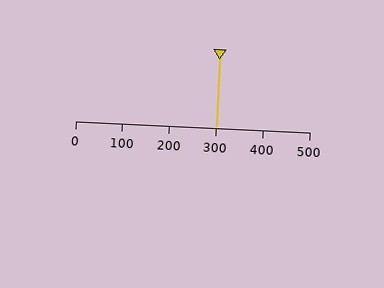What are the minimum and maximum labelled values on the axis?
The axis runs from 0 to 500.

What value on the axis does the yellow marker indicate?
The marker indicates approximately 300.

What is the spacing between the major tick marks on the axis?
The major ticks are spaced 100 apart.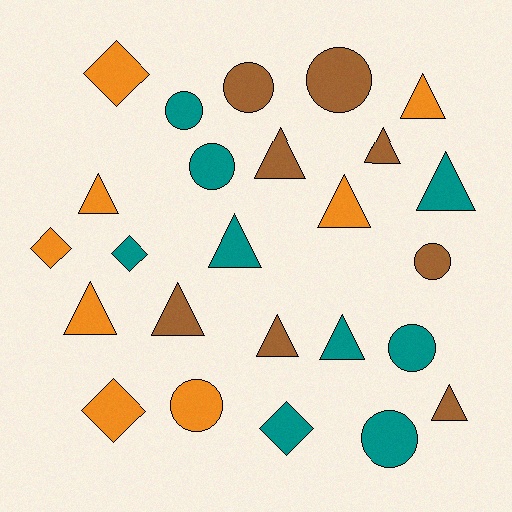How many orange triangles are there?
There are 4 orange triangles.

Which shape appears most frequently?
Triangle, with 12 objects.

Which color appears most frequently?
Teal, with 9 objects.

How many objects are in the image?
There are 25 objects.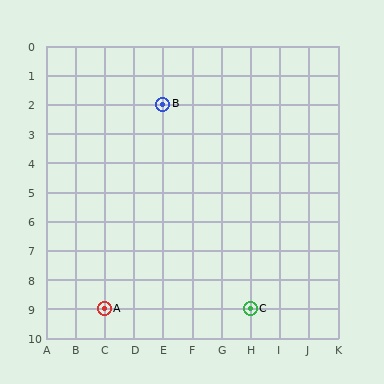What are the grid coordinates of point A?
Point A is at grid coordinates (C, 9).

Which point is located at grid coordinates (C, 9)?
Point A is at (C, 9).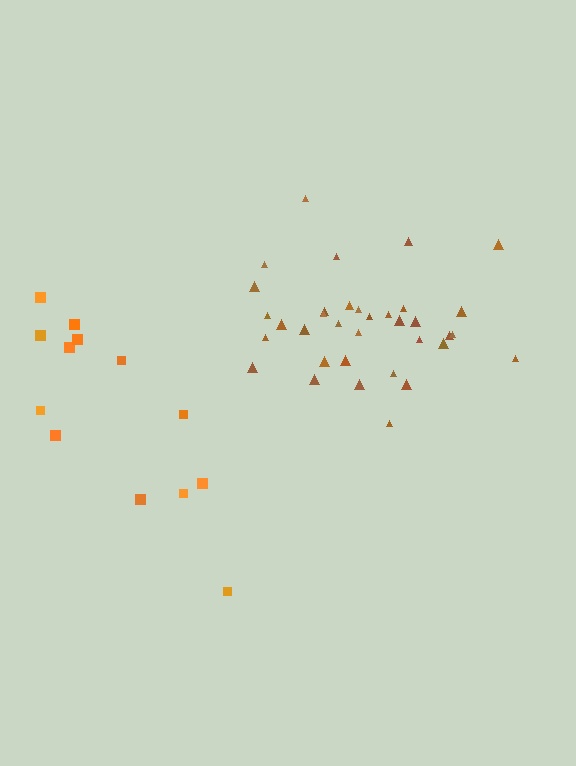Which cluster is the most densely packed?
Brown.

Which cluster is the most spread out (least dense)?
Orange.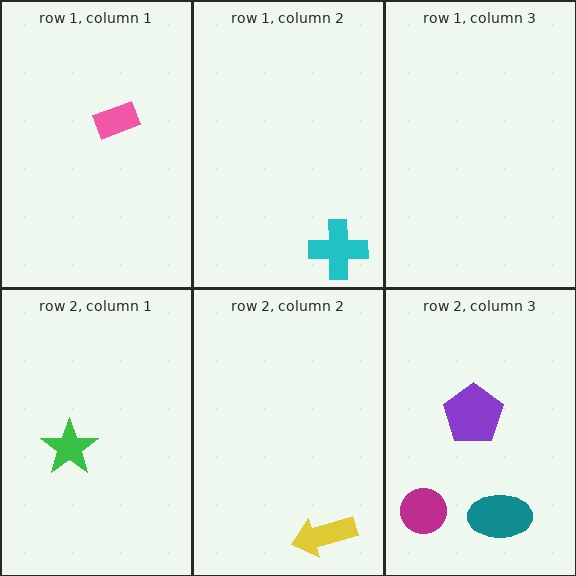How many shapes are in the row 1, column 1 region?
1.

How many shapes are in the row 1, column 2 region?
1.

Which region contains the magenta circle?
The row 2, column 3 region.